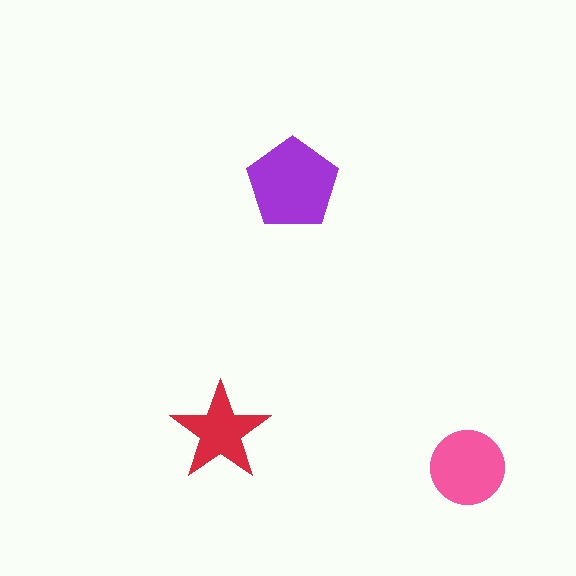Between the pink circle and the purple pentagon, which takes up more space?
The purple pentagon.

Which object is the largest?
The purple pentagon.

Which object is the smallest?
The red star.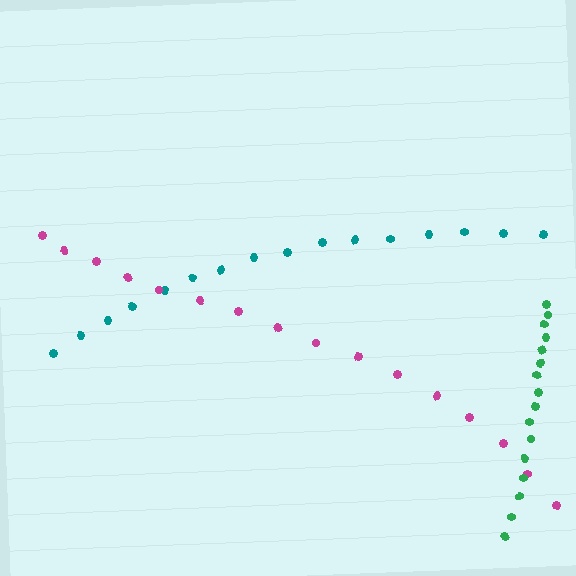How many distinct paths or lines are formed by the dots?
There are 3 distinct paths.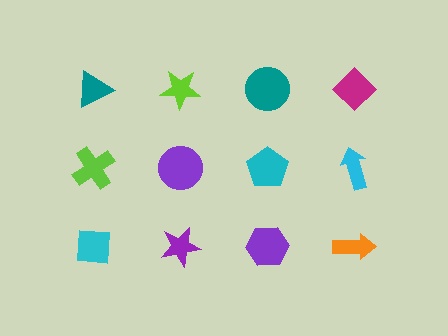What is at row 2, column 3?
A cyan pentagon.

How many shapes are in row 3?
4 shapes.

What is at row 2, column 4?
A cyan arrow.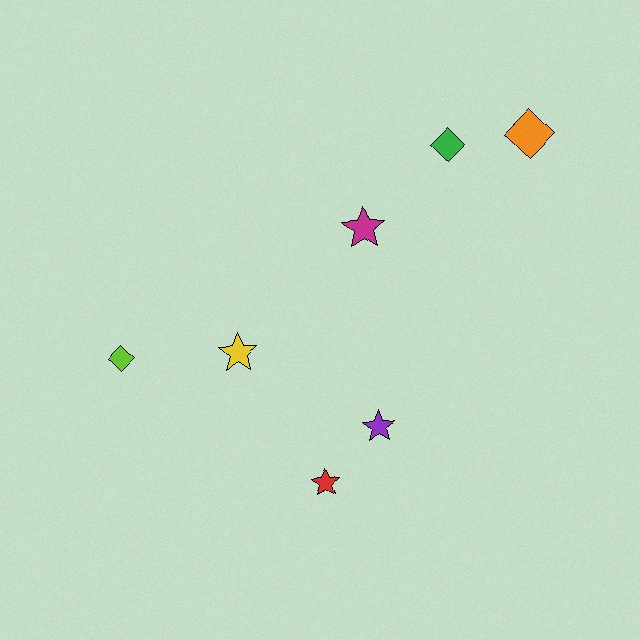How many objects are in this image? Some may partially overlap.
There are 7 objects.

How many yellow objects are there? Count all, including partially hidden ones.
There is 1 yellow object.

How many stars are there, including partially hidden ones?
There are 4 stars.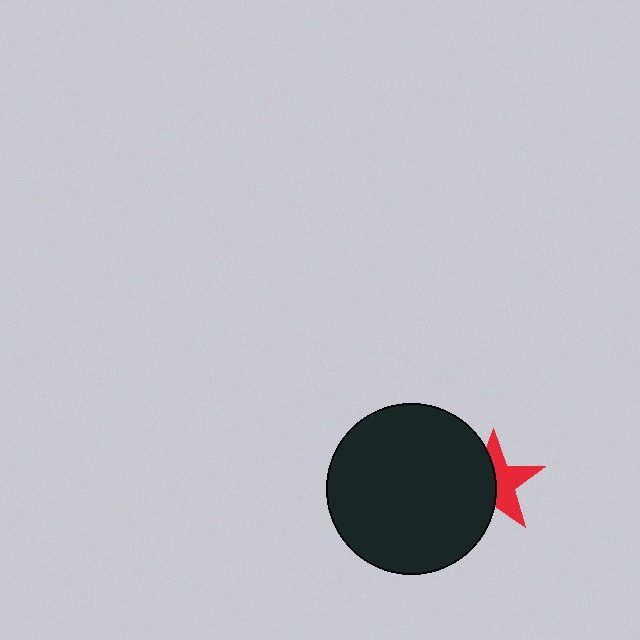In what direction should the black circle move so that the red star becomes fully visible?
The black circle should move left. That is the shortest direction to clear the overlap and leave the red star fully visible.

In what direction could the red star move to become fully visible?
The red star could move right. That would shift it out from behind the black circle entirely.